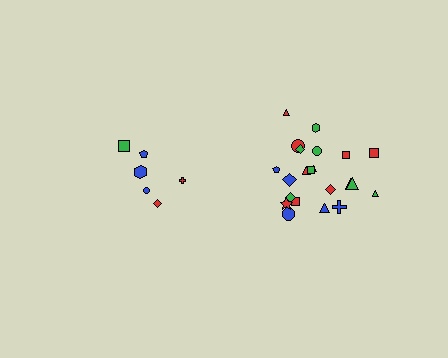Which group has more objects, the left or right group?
The right group.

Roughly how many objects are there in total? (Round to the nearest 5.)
Roughly 30 objects in total.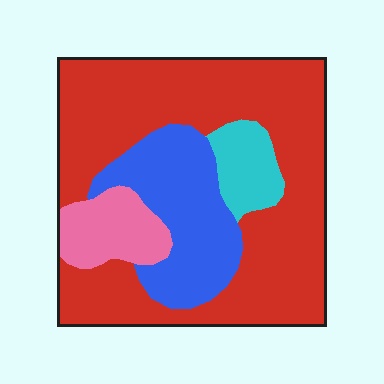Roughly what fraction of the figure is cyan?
Cyan covers roughly 5% of the figure.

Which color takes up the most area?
Red, at roughly 60%.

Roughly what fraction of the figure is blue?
Blue takes up less than a quarter of the figure.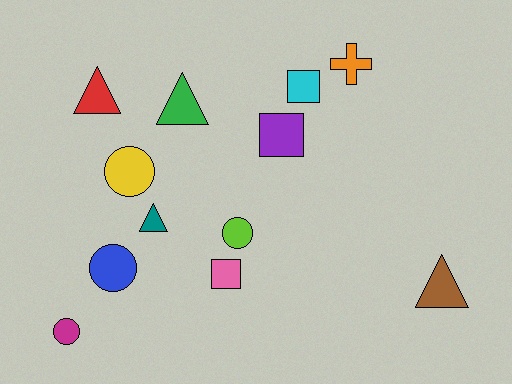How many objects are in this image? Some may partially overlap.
There are 12 objects.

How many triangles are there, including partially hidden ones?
There are 4 triangles.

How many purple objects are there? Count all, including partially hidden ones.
There is 1 purple object.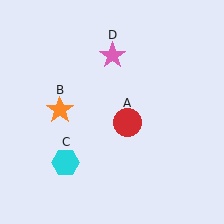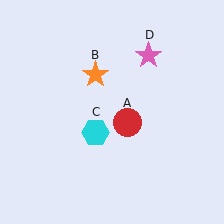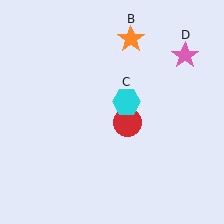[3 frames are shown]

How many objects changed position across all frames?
3 objects changed position: orange star (object B), cyan hexagon (object C), pink star (object D).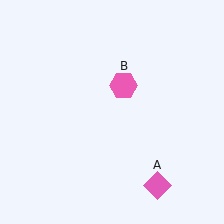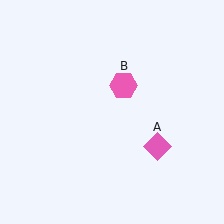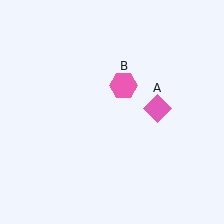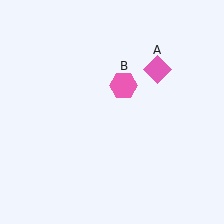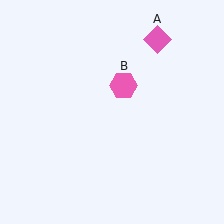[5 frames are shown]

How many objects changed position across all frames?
1 object changed position: pink diamond (object A).